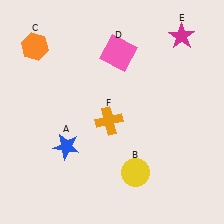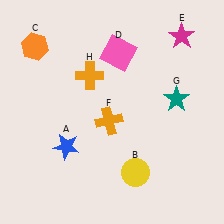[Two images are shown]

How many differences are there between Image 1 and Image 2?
There are 2 differences between the two images.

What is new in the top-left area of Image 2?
An orange cross (H) was added in the top-left area of Image 2.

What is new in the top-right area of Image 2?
A teal star (G) was added in the top-right area of Image 2.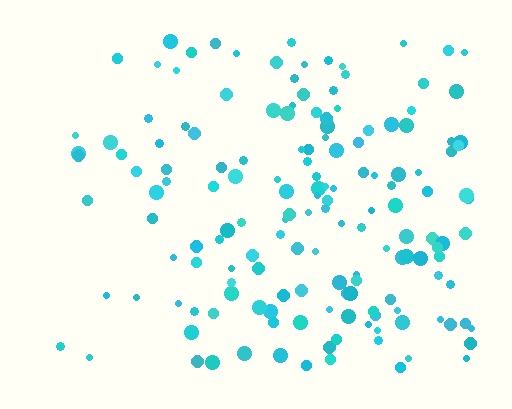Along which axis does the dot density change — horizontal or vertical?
Horizontal.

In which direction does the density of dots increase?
From left to right, with the right side densest.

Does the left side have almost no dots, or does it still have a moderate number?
Still a moderate number, just noticeably fewer than the right.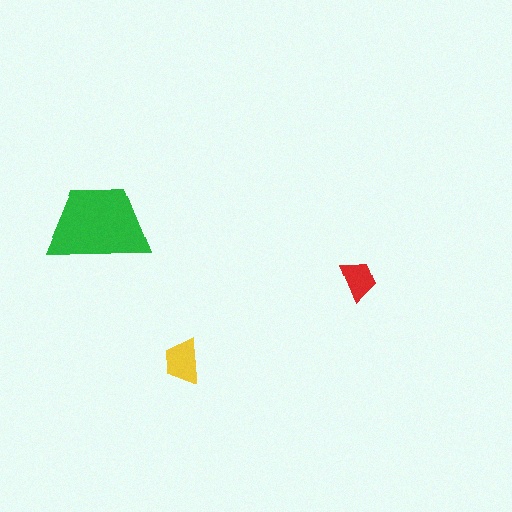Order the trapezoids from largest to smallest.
the green one, the yellow one, the red one.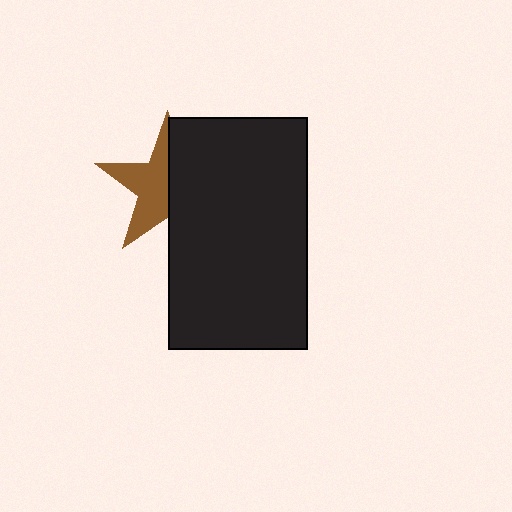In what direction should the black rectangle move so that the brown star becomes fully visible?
The black rectangle should move right. That is the shortest direction to clear the overlap and leave the brown star fully visible.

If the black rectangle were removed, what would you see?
You would see the complete brown star.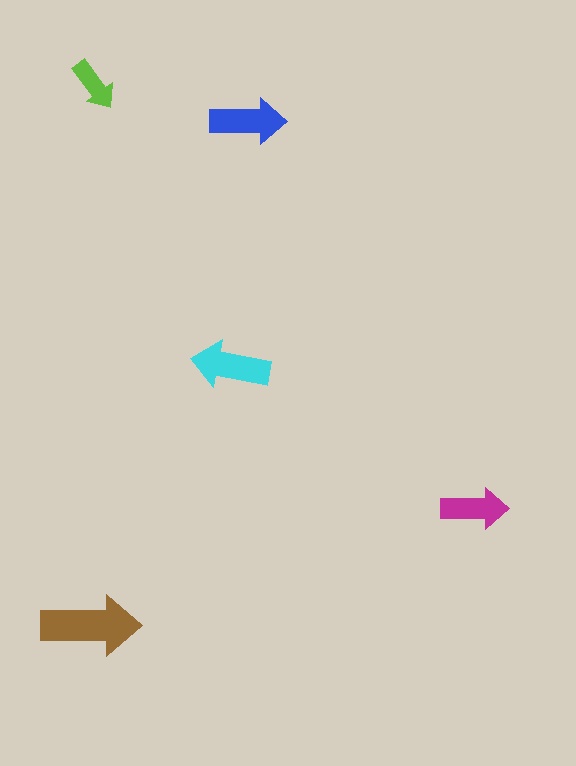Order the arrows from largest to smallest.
the brown one, the cyan one, the blue one, the magenta one, the lime one.